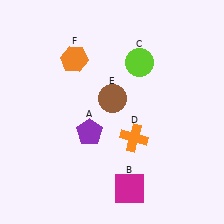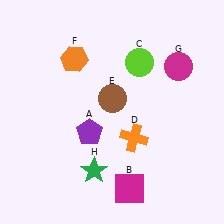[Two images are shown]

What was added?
A magenta circle (G), a green star (H) were added in Image 2.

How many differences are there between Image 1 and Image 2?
There are 2 differences between the two images.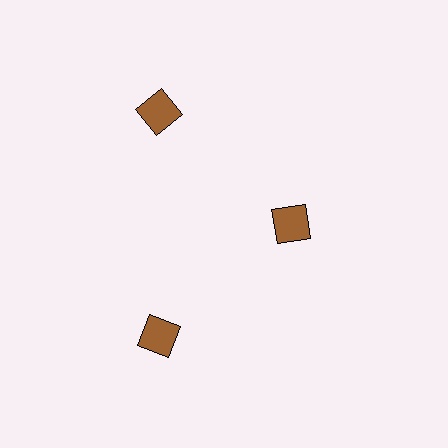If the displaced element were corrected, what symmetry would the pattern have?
It would have 3-fold rotational symmetry — the pattern would map onto itself every 120 degrees.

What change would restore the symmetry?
The symmetry would be restored by moving it outward, back onto the ring so that all 3 diamonds sit at equal angles and equal distance from the center.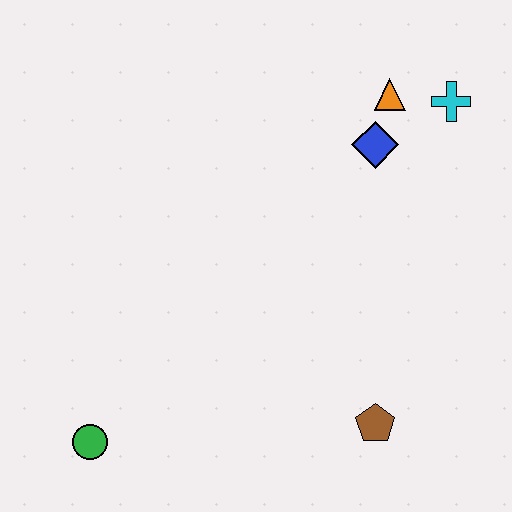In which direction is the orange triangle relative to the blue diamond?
The orange triangle is above the blue diamond.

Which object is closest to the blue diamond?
The orange triangle is closest to the blue diamond.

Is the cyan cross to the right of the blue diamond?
Yes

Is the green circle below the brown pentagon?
Yes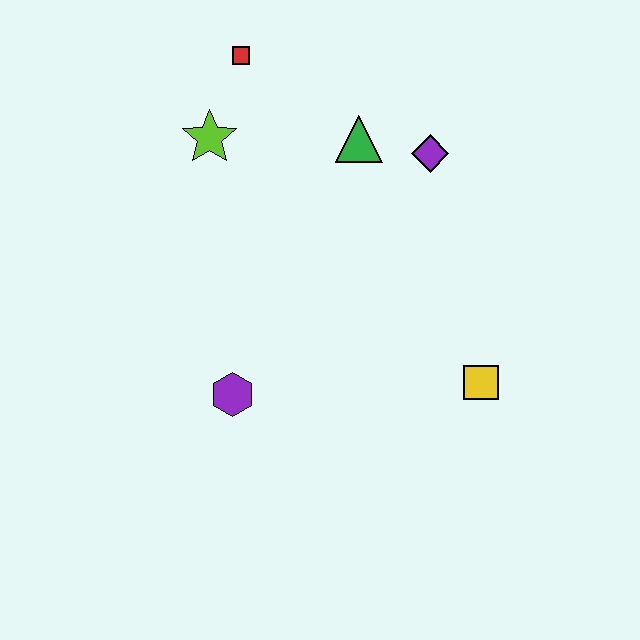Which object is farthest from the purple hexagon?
The red square is farthest from the purple hexagon.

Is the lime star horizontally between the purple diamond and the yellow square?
No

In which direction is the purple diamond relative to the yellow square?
The purple diamond is above the yellow square.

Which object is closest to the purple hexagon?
The yellow square is closest to the purple hexagon.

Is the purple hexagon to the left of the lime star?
No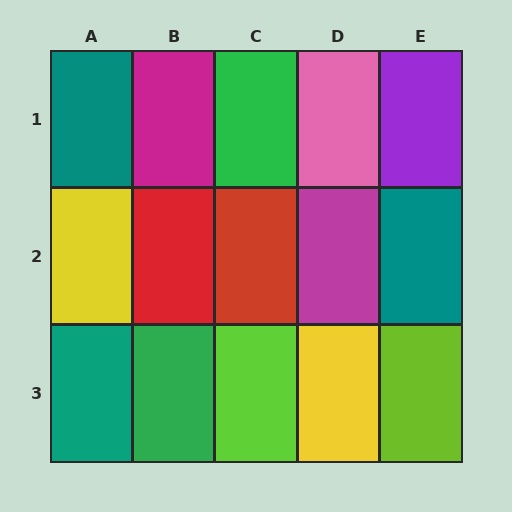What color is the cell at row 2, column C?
Red.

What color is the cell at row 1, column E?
Purple.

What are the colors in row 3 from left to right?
Teal, green, lime, yellow, lime.